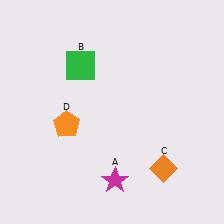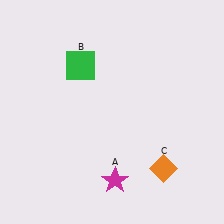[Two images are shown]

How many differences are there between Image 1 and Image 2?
There is 1 difference between the two images.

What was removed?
The orange pentagon (D) was removed in Image 2.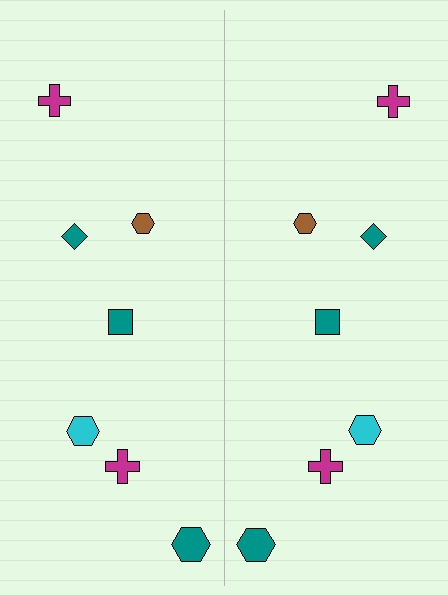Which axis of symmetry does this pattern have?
The pattern has a vertical axis of symmetry running through the center of the image.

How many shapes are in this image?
There are 14 shapes in this image.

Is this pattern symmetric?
Yes, this pattern has bilateral (reflection) symmetry.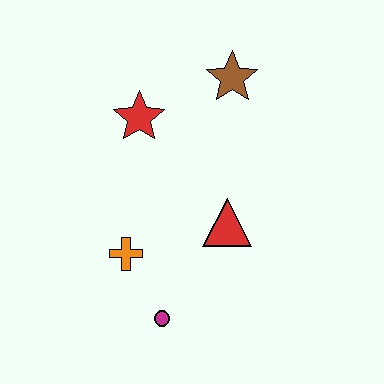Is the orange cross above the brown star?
No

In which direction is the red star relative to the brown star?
The red star is to the left of the brown star.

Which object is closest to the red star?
The brown star is closest to the red star.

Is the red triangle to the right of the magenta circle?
Yes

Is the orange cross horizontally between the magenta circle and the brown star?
No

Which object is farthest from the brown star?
The magenta circle is farthest from the brown star.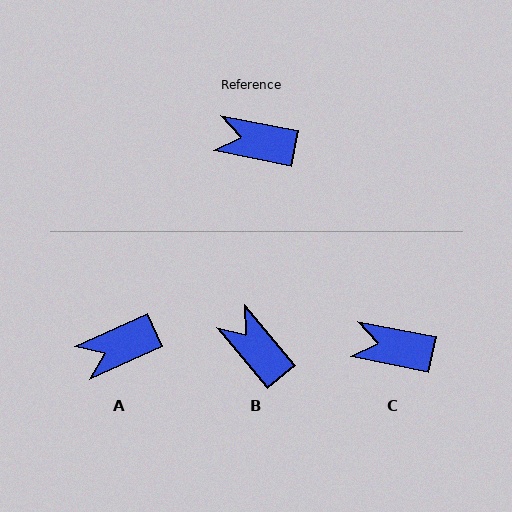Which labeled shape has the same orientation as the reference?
C.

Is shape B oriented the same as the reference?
No, it is off by about 39 degrees.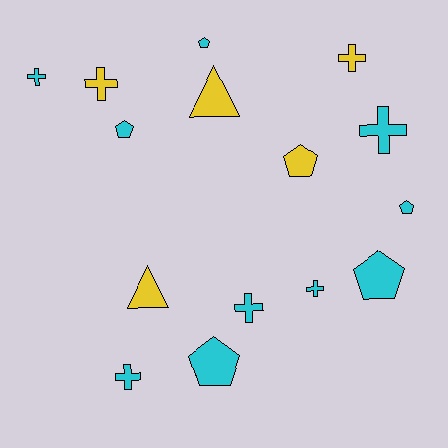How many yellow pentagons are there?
There is 1 yellow pentagon.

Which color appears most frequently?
Cyan, with 10 objects.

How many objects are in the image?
There are 15 objects.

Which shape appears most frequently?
Cross, with 7 objects.